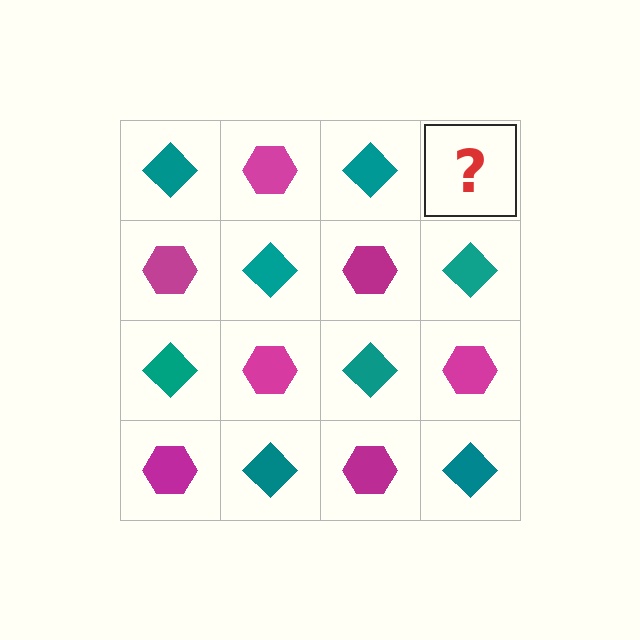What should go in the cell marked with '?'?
The missing cell should contain a magenta hexagon.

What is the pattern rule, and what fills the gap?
The rule is that it alternates teal diamond and magenta hexagon in a checkerboard pattern. The gap should be filled with a magenta hexagon.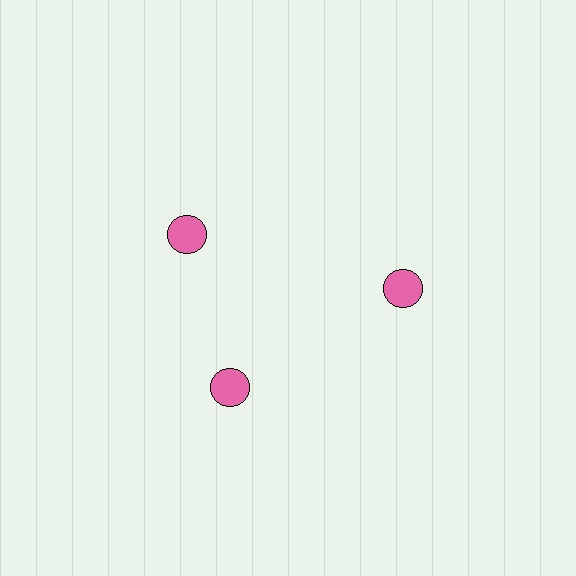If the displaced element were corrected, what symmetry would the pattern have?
It would have 3-fold rotational symmetry — the pattern would map onto itself every 120 degrees.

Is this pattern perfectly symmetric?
No. The 3 pink circles are arranged in a ring, but one element near the 11 o'clock position is rotated out of alignment along the ring, breaking the 3-fold rotational symmetry.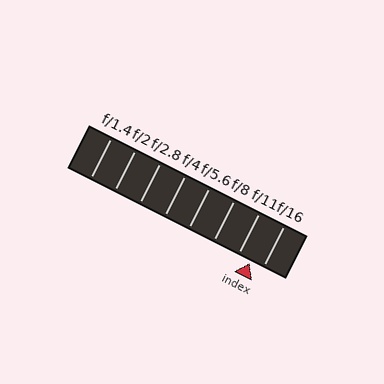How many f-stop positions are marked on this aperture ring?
There are 8 f-stop positions marked.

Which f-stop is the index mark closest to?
The index mark is closest to f/16.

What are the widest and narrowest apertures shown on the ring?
The widest aperture shown is f/1.4 and the narrowest is f/16.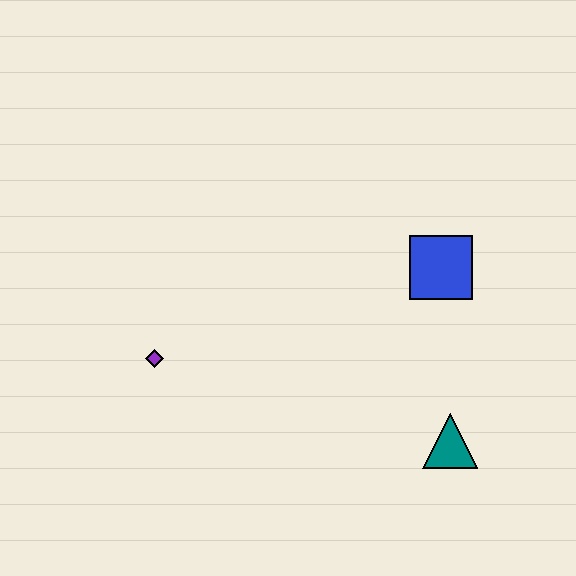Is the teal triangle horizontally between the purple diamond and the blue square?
No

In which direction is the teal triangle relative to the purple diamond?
The teal triangle is to the right of the purple diamond.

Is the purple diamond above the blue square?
No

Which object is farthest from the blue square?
The purple diamond is farthest from the blue square.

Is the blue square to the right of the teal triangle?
No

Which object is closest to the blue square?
The teal triangle is closest to the blue square.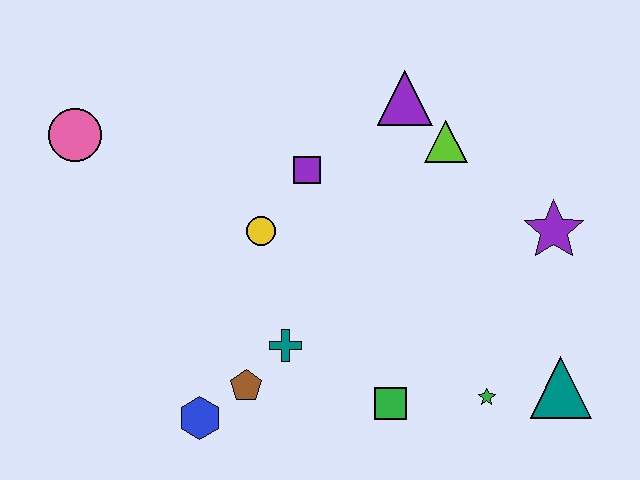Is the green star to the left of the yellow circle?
No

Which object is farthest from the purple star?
The pink circle is farthest from the purple star.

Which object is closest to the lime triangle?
The purple triangle is closest to the lime triangle.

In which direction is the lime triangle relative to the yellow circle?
The lime triangle is to the right of the yellow circle.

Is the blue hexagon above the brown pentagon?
No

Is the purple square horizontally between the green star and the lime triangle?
No